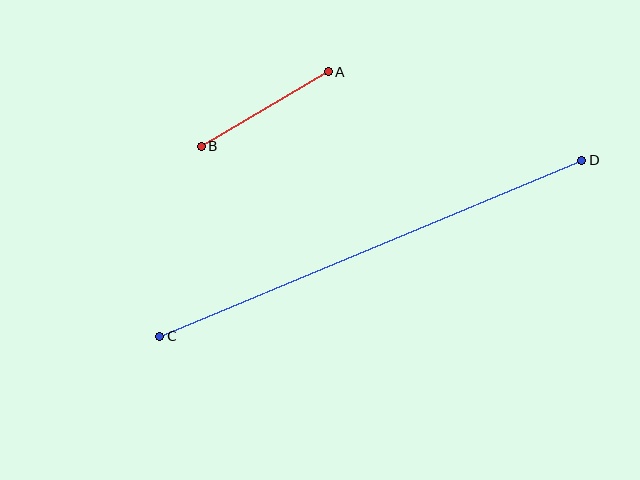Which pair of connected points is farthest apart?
Points C and D are farthest apart.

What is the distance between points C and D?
The distance is approximately 457 pixels.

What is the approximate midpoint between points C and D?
The midpoint is at approximately (371, 248) pixels.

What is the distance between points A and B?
The distance is approximately 147 pixels.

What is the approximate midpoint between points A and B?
The midpoint is at approximately (265, 109) pixels.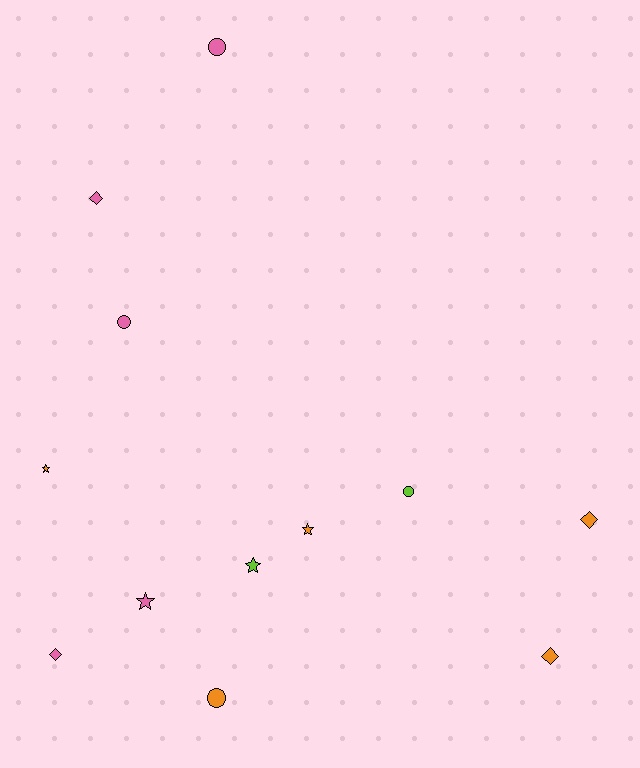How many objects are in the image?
There are 12 objects.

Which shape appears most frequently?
Diamond, with 4 objects.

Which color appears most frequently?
Orange, with 5 objects.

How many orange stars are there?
There are 2 orange stars.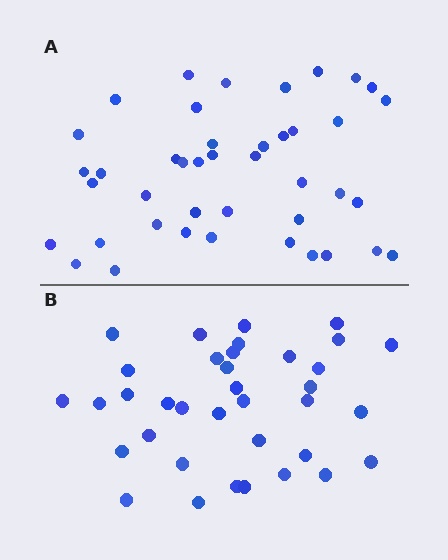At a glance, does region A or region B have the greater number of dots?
Region A (the top region) has more dots.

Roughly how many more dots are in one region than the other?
Region A has about 6 more dots than region B.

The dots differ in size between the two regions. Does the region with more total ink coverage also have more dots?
No. Region B has more total ink coverage because its dots are larger, but region A actually contains more individual dots. Total area can be misleading — the number of items is what matters here.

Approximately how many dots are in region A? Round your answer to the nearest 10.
About 40 dots. (The exact count is 42, which rounds to 40.)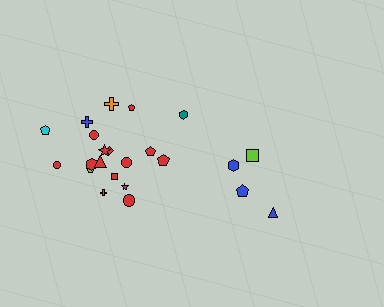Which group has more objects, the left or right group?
The left group.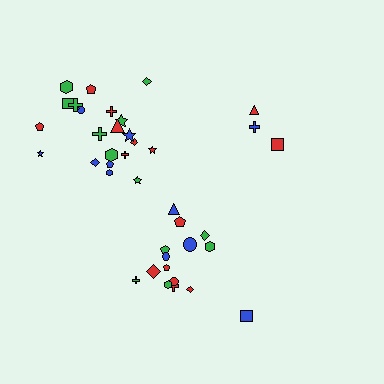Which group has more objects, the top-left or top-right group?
The top-left group.